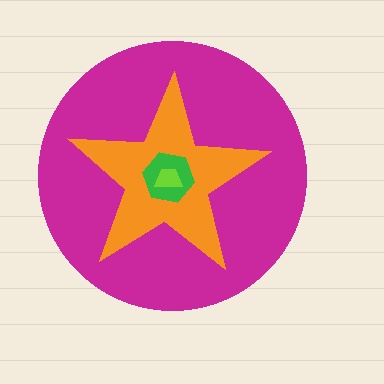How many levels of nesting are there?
4.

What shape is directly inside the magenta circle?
The orange star.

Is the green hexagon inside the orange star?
Yes.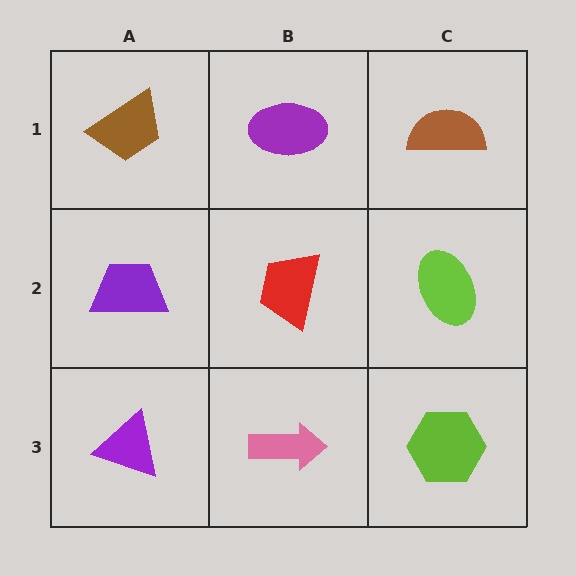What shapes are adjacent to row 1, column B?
A red trapezoid (row 2, column B), a brown trapezoid (row 1, column A), a brown semicircle (row 1, column C).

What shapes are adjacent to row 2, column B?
A purple ellipse (row 1, column B), a pink arrow (row 3, column B), a purple trapezoid (row 2, column A), a lime ellipse (row 2, column C).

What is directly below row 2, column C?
A lime hexagon.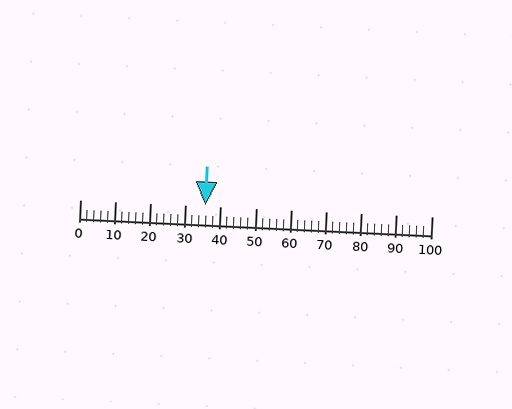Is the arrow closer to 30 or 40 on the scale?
The arrow is closer to 40.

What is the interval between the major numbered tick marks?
The major tick marks are spaced 10 units apart.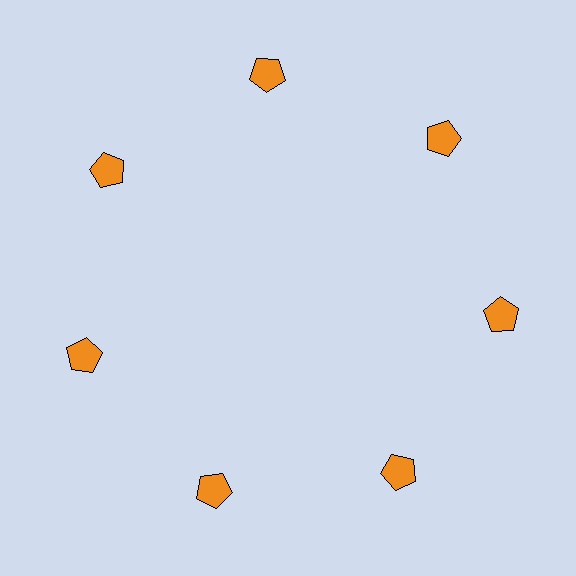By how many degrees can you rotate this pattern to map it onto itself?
The pattern maps onto itself every 51 degrees of rotation.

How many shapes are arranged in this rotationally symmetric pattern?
There are 7 shapes, arranged in 7 groups of 1.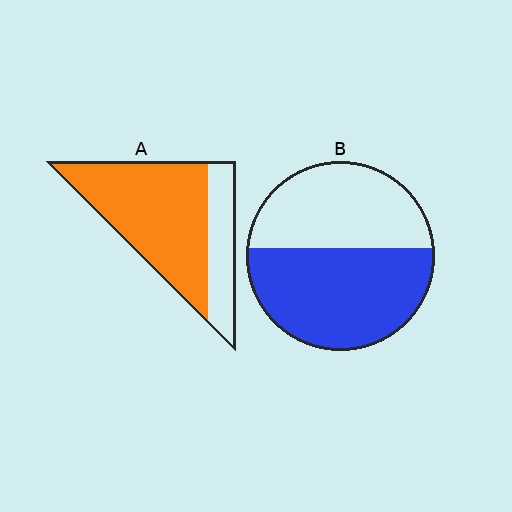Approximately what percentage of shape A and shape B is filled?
A is approximately 75% and B is approximately 55%.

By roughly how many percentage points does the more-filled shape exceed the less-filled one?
By roughly 15 percentage points (A over B).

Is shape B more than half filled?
Yes.